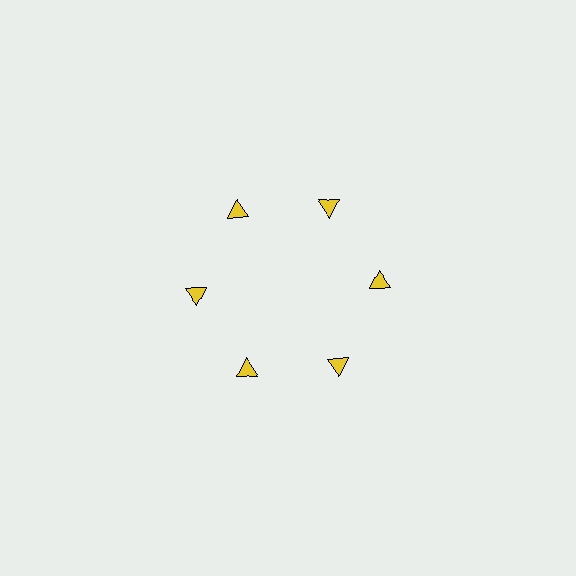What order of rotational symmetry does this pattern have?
This pattern has 6-fold rotational symmetry.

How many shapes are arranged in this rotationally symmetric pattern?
There are 6 shapes, arranged in 6 groups of 1.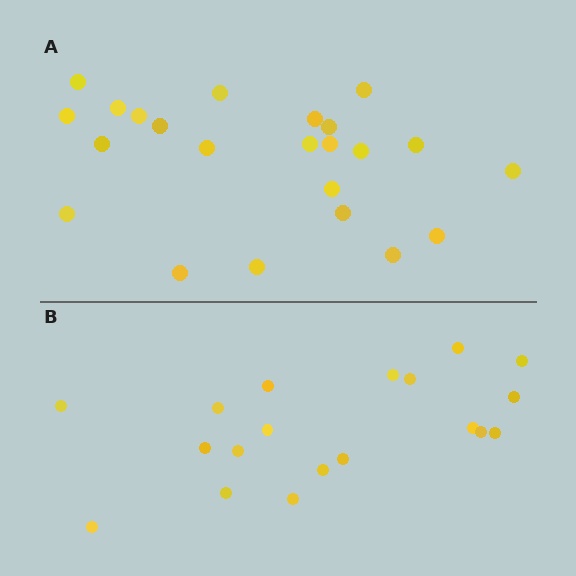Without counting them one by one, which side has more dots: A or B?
Region A (the top region) has more dots.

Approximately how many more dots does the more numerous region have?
Region A has about 4 more dots than region B.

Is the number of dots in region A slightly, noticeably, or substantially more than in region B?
Region A has only slightly more — the two regions are fairly close. The ratio is roughly 1.2 to 1.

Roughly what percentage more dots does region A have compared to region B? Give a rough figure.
About 20% more.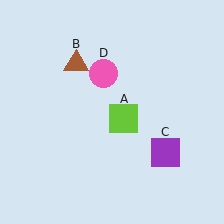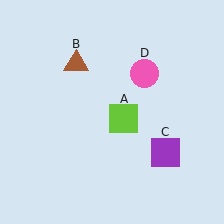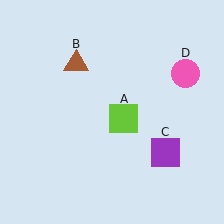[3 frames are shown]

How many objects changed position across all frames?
1 object changed position: pink circle (object D).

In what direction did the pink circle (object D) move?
The pink circle (object D) moved right.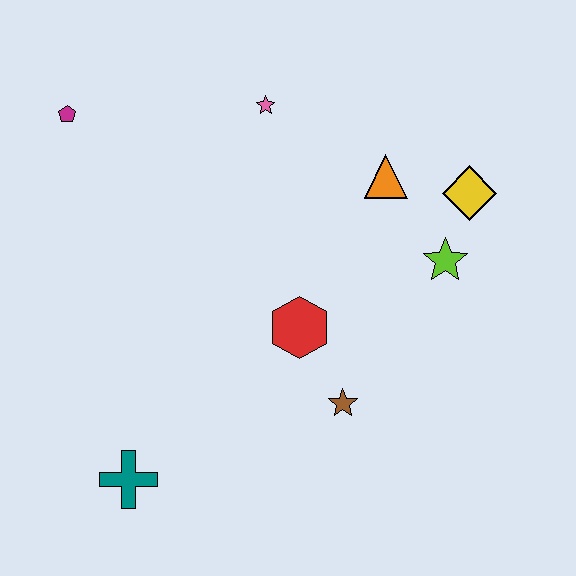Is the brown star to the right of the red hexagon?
Yes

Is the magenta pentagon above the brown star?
Yes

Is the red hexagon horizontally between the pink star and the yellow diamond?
Yes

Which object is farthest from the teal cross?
The yellow diamond is farthest from the teal cross.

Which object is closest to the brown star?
The red hexagon is closest to the brown star.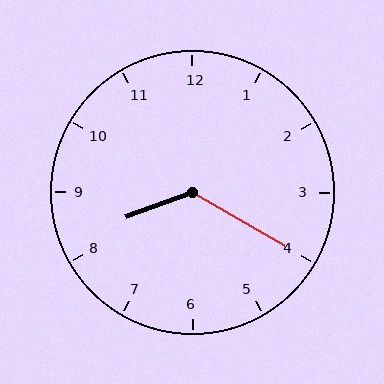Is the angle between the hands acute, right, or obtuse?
It is obtuse.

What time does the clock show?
8:20.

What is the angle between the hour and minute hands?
Approximately 130 degrees.